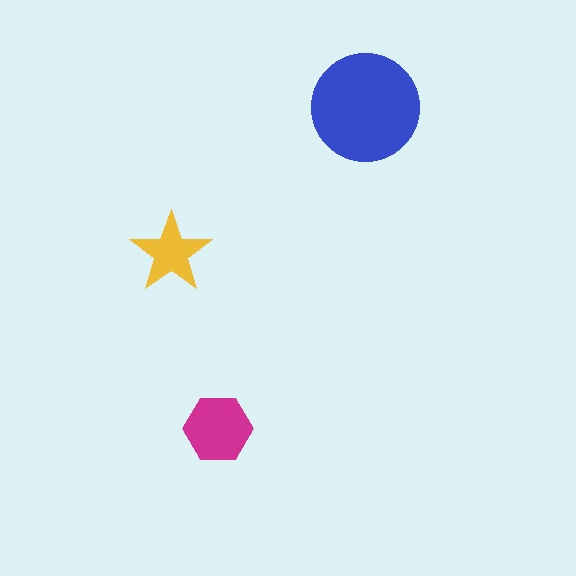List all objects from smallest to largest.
The yellow star, the magenta hexagon, the blue circle.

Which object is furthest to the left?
The yellow star is leftmost.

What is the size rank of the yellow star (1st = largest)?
3rd.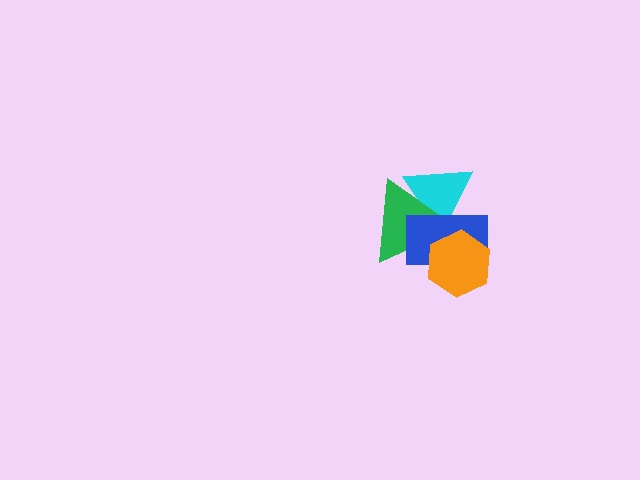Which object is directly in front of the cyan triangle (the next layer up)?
The green triangle is directly in front of the cyan triangle.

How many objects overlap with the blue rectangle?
3 objects overlap with the blue rectangle.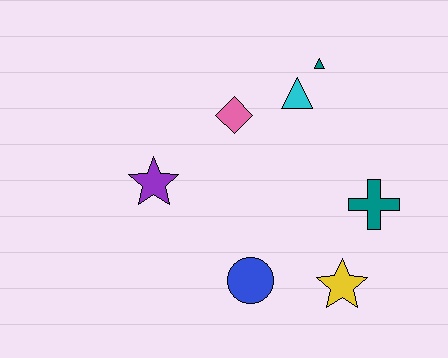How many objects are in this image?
There are 7 objects.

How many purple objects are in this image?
There is 1 purple object.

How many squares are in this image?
There are no squares.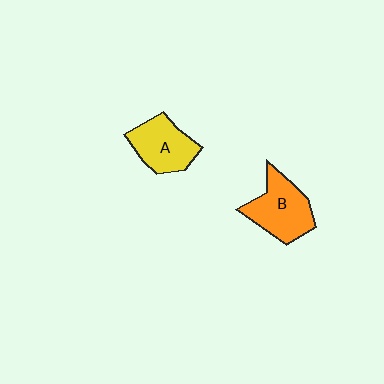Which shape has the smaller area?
Shape A (yellow).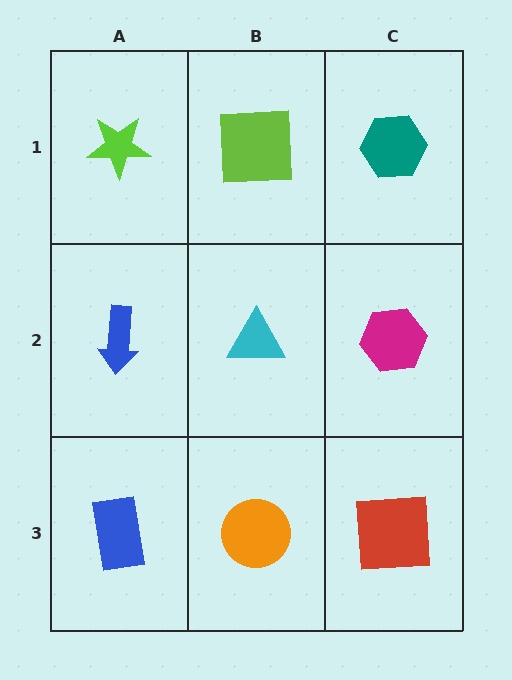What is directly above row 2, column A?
A lime star.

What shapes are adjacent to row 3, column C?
A magenta hexagon (row 2, column C), an orange circle (row 3, column B).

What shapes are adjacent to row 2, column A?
A lime star (row 1, column A), a blue rectangle (row 3, column A), a cyan triangle (row 2, column B).